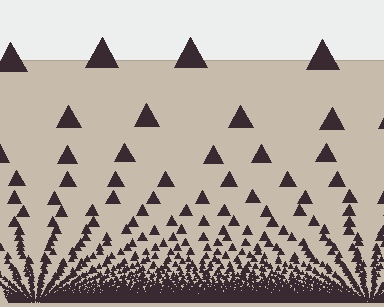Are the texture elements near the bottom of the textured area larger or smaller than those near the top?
Smaller. The gradient is inverted — elements near the bottom are smaller and denser.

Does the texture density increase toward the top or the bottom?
Density increases toward the bottom.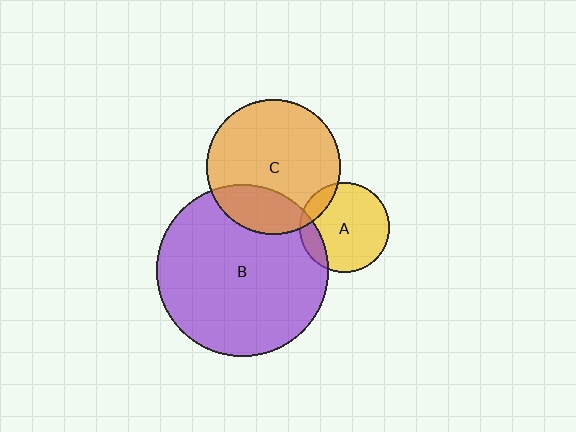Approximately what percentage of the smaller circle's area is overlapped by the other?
Approximately 15%.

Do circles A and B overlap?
Yes.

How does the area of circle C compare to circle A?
Approximately 2.2 times.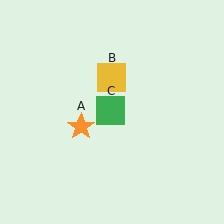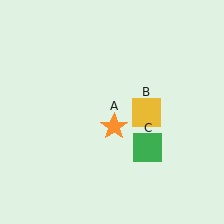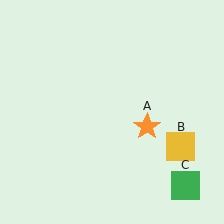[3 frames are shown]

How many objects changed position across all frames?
3 objects changed position: orange star (object A), yellow square (object B), green square (object C).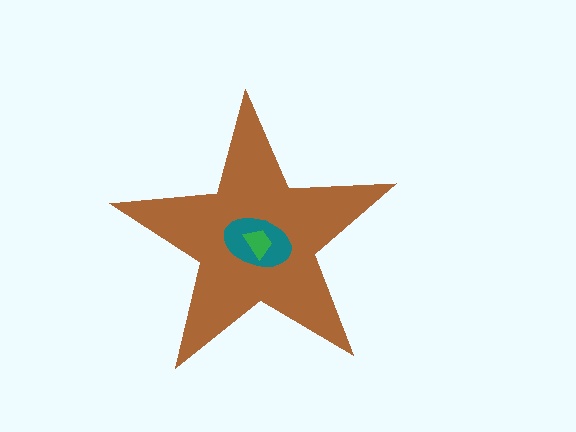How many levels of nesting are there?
3.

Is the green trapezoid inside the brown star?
Yes.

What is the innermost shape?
The green trapezoid.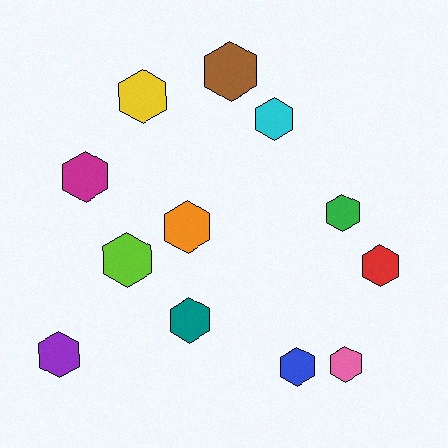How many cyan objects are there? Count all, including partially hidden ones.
There is 1 cyan object.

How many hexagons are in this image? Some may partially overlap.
There are 12 hexagons.